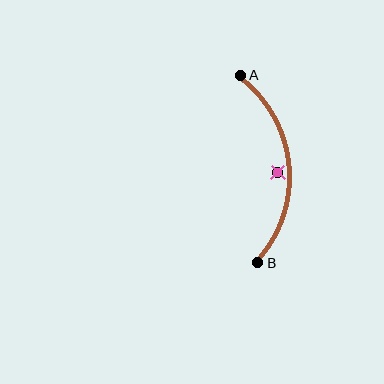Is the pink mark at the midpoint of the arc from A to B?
No — the pink mark does not lie on the arc at all. It sits slightly inside the curve.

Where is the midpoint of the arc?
The arc midpoint is the point on the curve farthest from the straight line joining A and B. It sits to the right of that line.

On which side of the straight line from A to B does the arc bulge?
The arc bulges to the right of the straight line connecting A and B.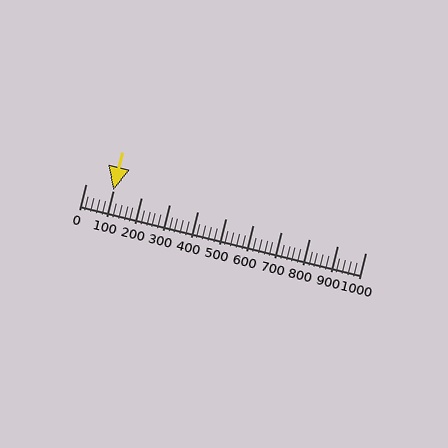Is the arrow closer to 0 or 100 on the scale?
The arrow is closer to 100.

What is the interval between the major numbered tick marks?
The major tick marks are spaced 100 units apart.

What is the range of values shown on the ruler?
The ruler shows values from 0 to 1000.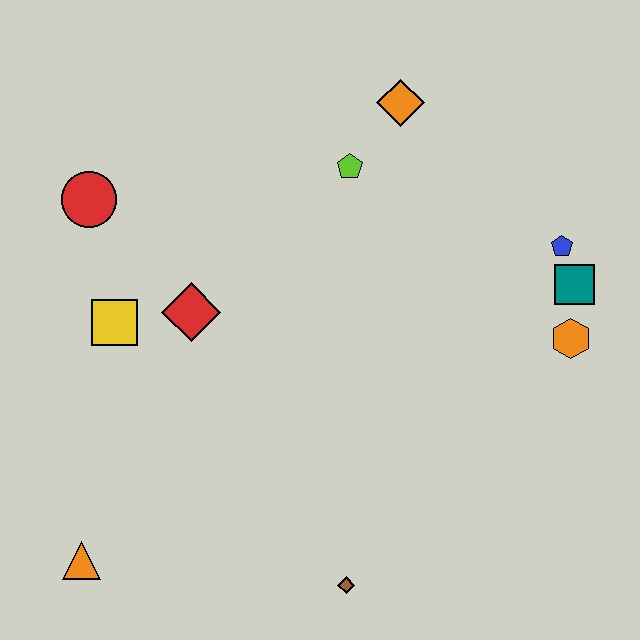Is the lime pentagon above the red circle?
Yes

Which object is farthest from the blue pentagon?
The orange triangle is farthest from the blue pentagon.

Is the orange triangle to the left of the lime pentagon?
Yes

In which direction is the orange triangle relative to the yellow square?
The orange triangle is below the yellow square.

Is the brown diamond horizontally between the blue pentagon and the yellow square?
Yes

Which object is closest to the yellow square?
The red diamond is closest to the yellow square.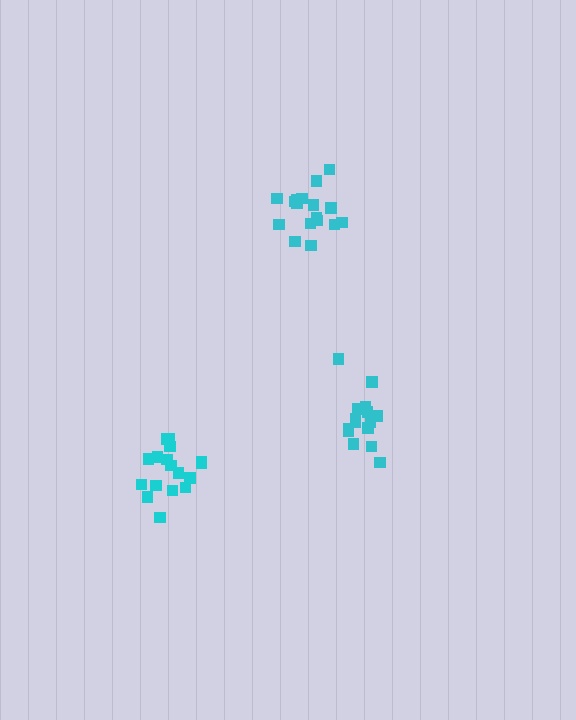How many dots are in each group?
Group 1: 17 dots, Group 2: 15 dots, Group 3: 17 dots (49 total).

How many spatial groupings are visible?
There are 3 spatial groupings.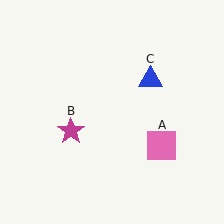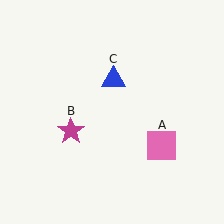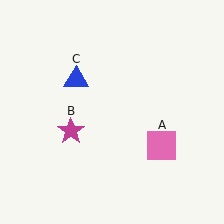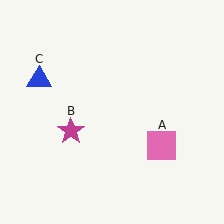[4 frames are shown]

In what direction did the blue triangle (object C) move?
The blue triangle (object C) moved left.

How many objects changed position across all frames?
1 object changed position: blue triangle (object C).